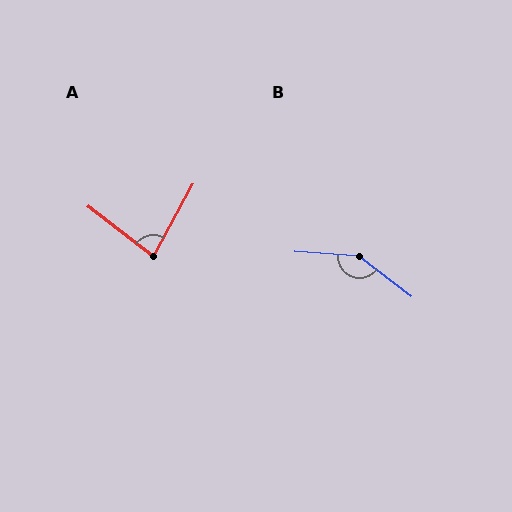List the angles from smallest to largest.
A (81°), B (146°).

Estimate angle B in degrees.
Approximately 146 degrees.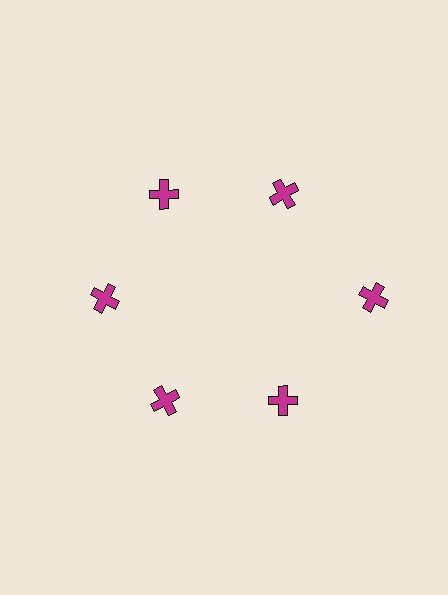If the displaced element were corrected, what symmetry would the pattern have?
It would have 6-fold rotational symmetry — the pattern would map onto itself every 60 degrees.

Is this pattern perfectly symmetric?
No. The 6 magenta crosses are arranged in a ring, but one element near the 3 o'clock position is pushed outward from the center, breaking the 6-fold rotational symmetry.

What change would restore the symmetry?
The symmetry would be restored by moving it inward, back onto the ring so that all 6 crosses sit at equal angles and equal distance from the center.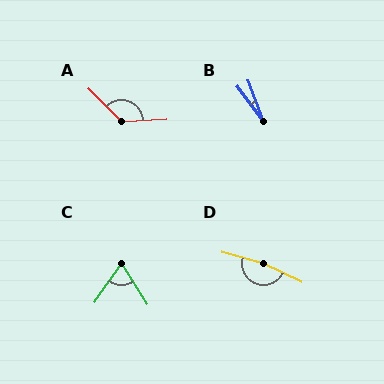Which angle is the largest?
D, at approximately 169 degrees.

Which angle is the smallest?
B, at approximately 16 degrees.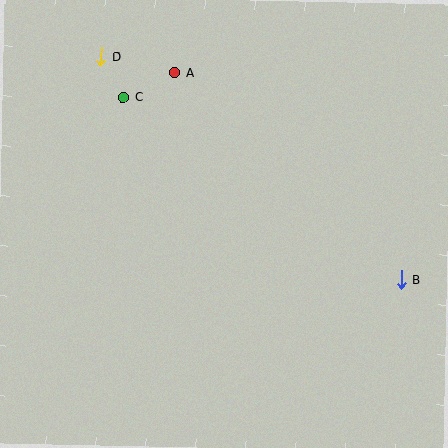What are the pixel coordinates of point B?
Point B is at (401, 280).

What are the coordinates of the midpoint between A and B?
The midpoint between A and B is at (288, 176).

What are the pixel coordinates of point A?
Point A is at (175, 73).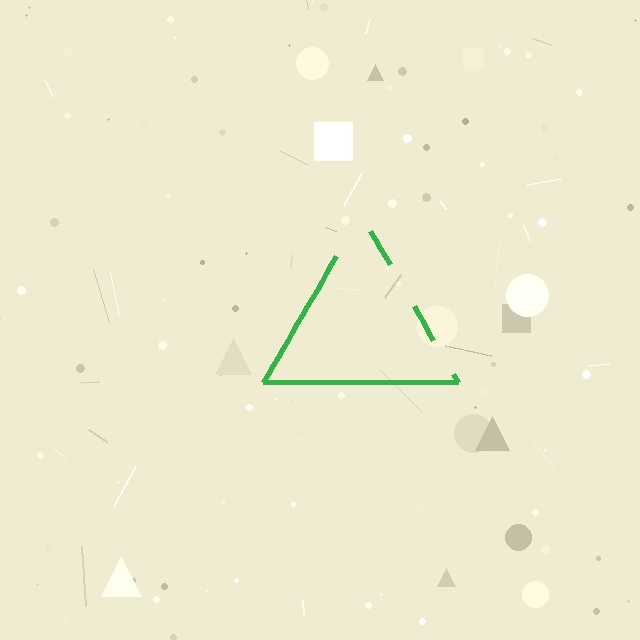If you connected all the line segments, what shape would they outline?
They would outline a triangle.